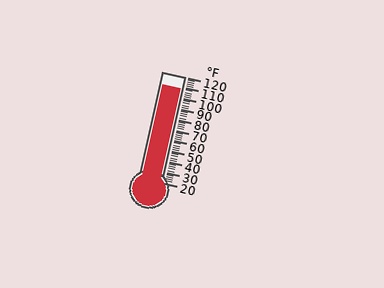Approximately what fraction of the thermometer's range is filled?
The thermometer is filled to approximately 90% of its range.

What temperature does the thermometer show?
The thermometer shows approximately 108°F.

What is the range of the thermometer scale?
The thermometer scale ranges from 20°F to 120°F.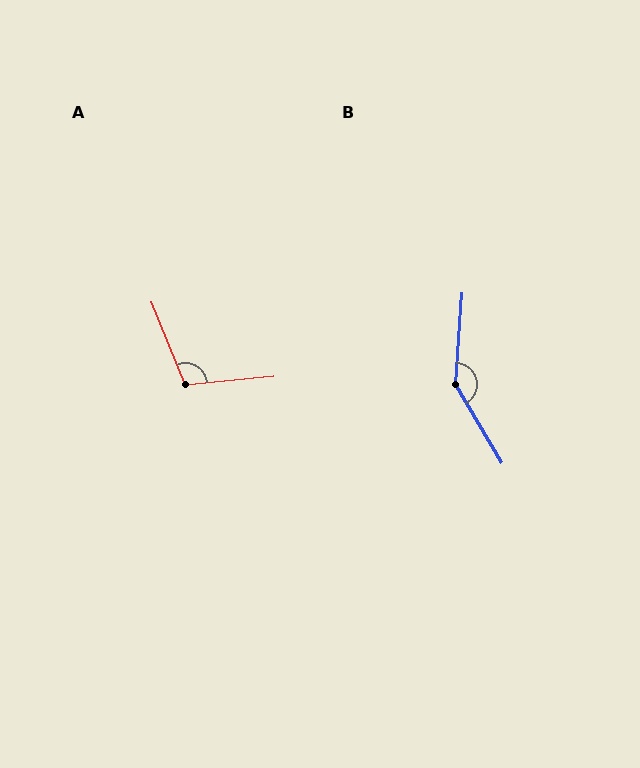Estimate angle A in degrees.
Approximately 107 degrees.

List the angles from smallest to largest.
A (107°), B (146°).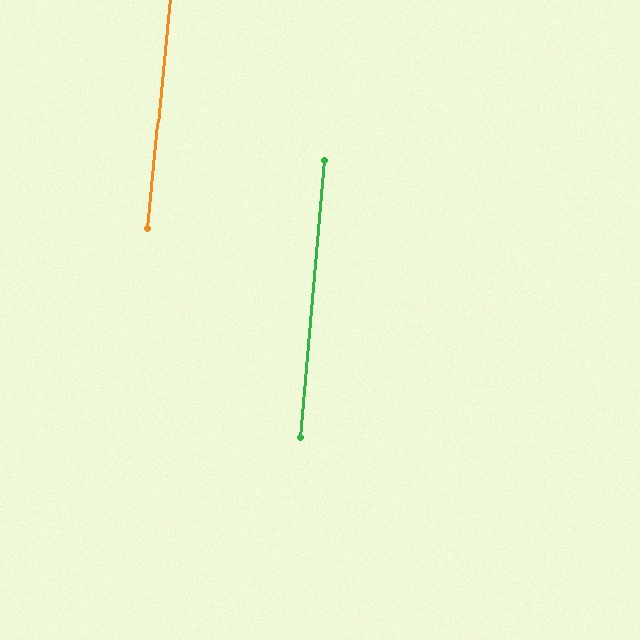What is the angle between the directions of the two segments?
Approximately 0 degrees.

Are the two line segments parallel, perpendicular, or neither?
Parallel — their directions differ by only 0.5°.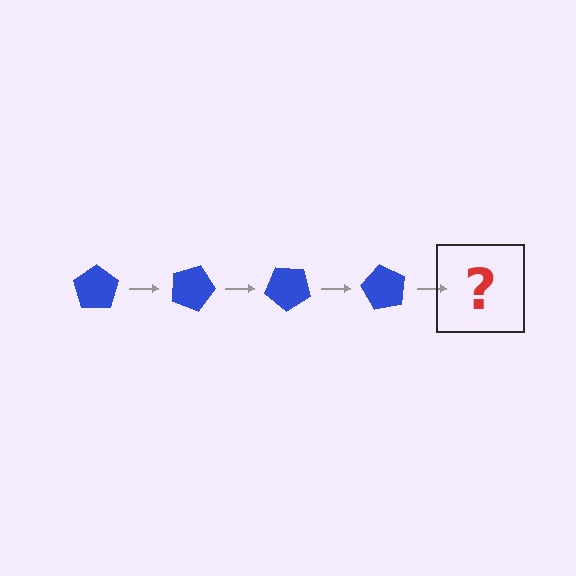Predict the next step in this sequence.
The next step is a blue pentagon rotated 80 degrees.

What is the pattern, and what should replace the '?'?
The pattern is that the pentagon rotates 20 degrees each step. The '?' should be a blue pentagon rotated 80 degrees.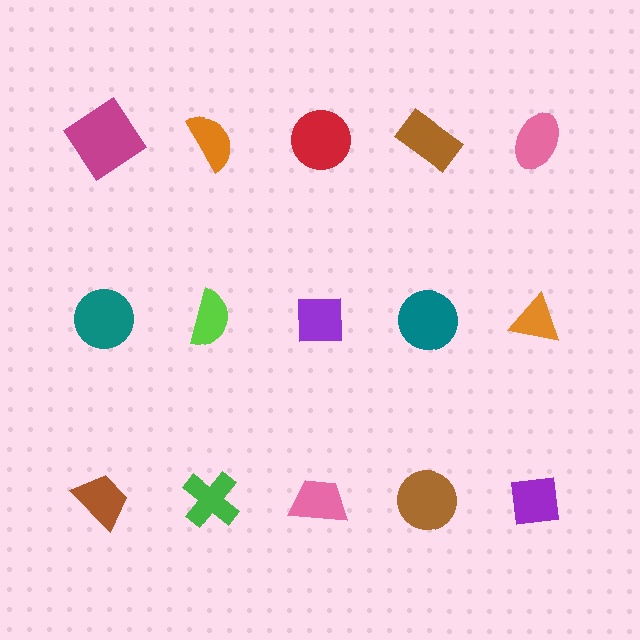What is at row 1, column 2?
An orange semicircle.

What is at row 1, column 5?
A pink ellipse.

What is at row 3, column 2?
A green cross.